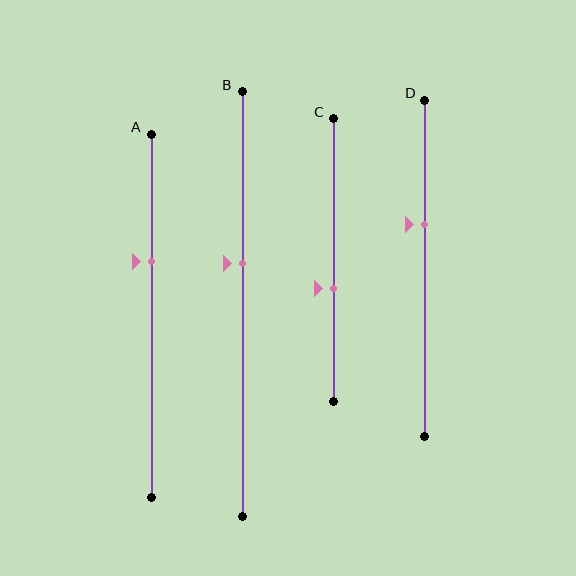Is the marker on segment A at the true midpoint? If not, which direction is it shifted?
No, the marker on segment A is shifted upward by about 15% of the segment length.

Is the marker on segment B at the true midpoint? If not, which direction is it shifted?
No, the marker on segment B is shifted upward by about 10% of the segment length.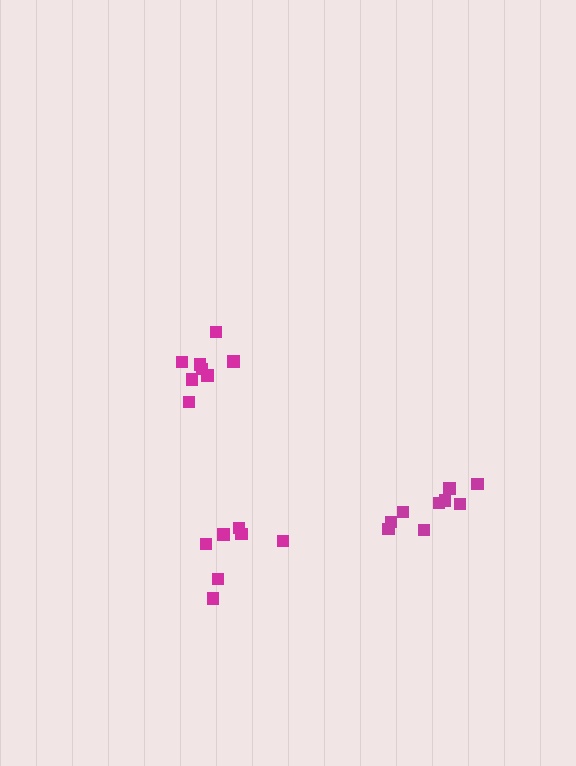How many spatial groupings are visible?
There are 3 spatial groupings.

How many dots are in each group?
Group 1: 9 dots, Group 2: 8 dots, Group 3: 7 dots (24 total).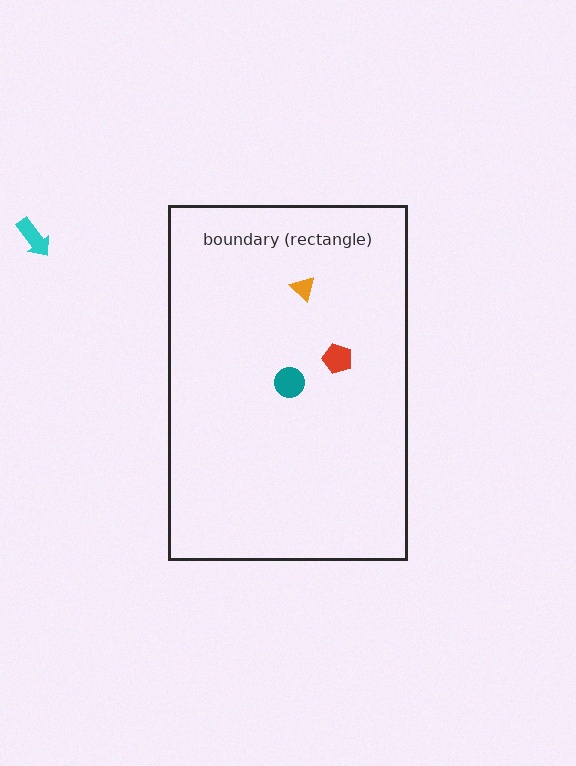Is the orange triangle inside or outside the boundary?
Inside.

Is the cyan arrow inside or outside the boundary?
Outside.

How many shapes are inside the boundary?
3 inside, 1 outside.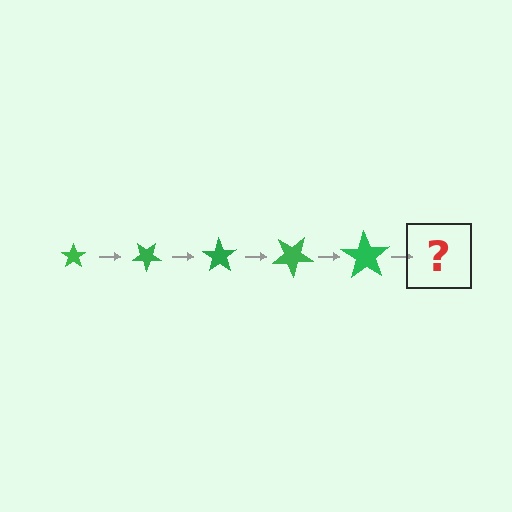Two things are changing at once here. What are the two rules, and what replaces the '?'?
The two rules are that the star grows larger each step and it rotates 35 degrees each step. The '?' should be a star, larger than the previous one and rotated 175 degrees from the start.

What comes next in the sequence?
The next element should be a star, larger than the previous one and rotated 175 degrees from the start.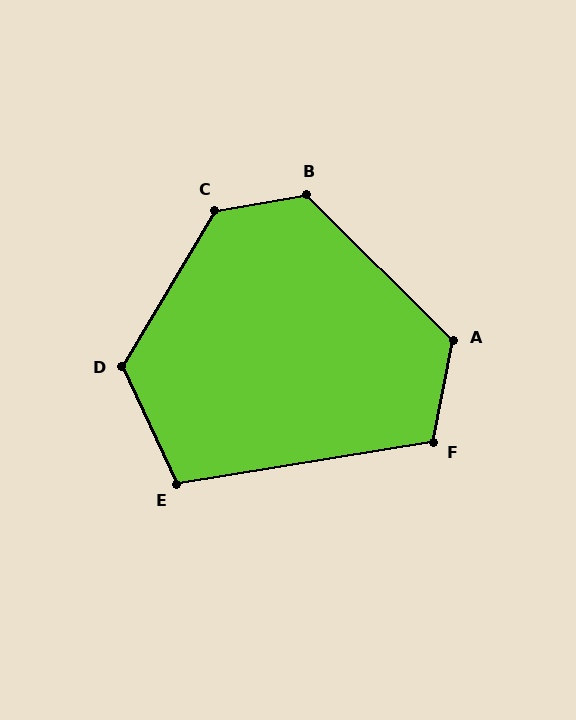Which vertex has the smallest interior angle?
E, at approximately 106 degrees.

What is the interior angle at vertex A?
Approximately 123 degrees (obtuse).